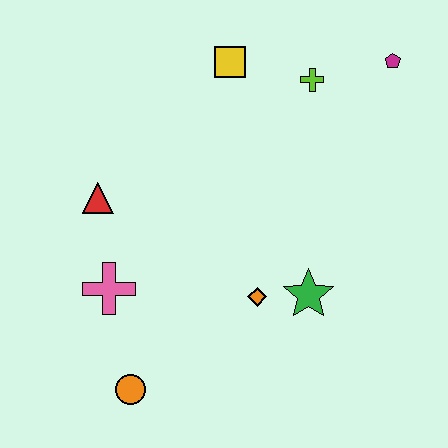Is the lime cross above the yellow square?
No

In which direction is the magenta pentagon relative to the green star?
The magenta pentagon is above the green star.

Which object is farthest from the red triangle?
The magenta pentagon is farthest from the red triangle.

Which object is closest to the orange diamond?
The green star is closest to the orange diamond.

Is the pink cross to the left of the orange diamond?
Yes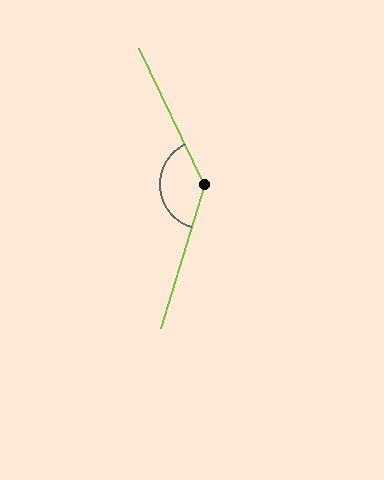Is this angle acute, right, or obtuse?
It is obtuse.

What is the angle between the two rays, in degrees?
Approximately 138 degrees.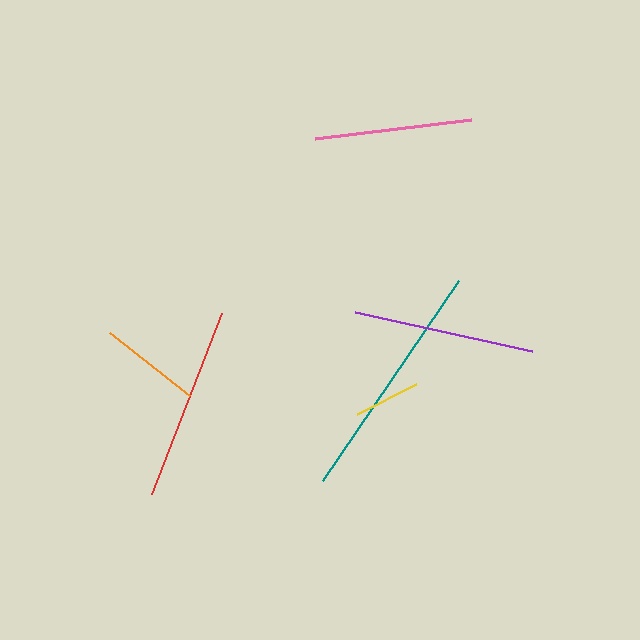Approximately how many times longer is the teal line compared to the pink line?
The teal line is approximately 1.5 times the length of the pink line.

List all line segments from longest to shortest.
From longest to shortest: teal, red, purple, pink, orange, yellow.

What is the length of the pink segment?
The pink segment is approximately 157 pixels long.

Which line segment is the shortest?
The yellow line is the shortest at approximately 66 pixels.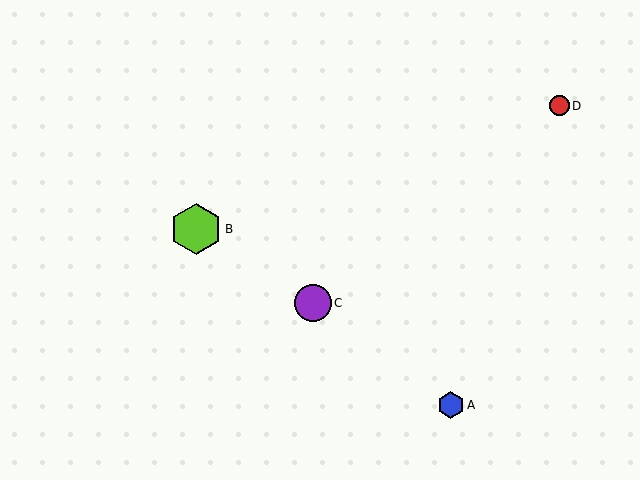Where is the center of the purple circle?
The center of the purple circle is at (313, 303).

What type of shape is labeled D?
Shape D is a red circle.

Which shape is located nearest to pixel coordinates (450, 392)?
The blue hexagon (labeled A) at (451, 405) is nearest to that location.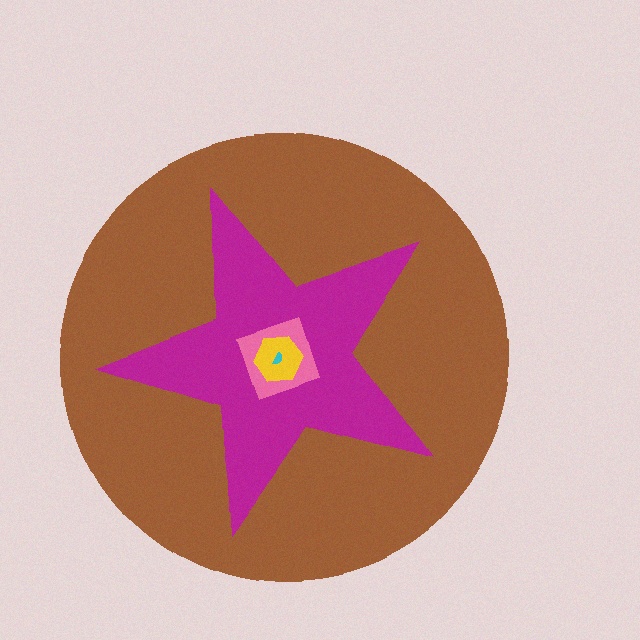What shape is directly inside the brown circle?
The magenta star.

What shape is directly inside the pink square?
The yellow hexagon.